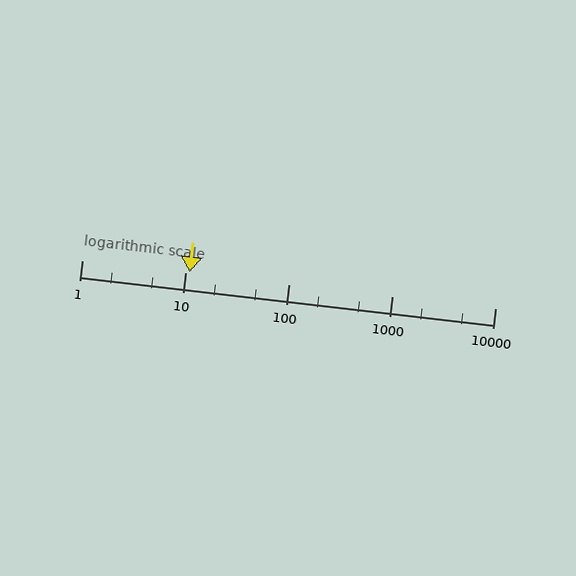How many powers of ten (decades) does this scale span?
The scale spans 4 decades, from 1 to 10000.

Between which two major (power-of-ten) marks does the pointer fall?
The pointer is between 10 and 100.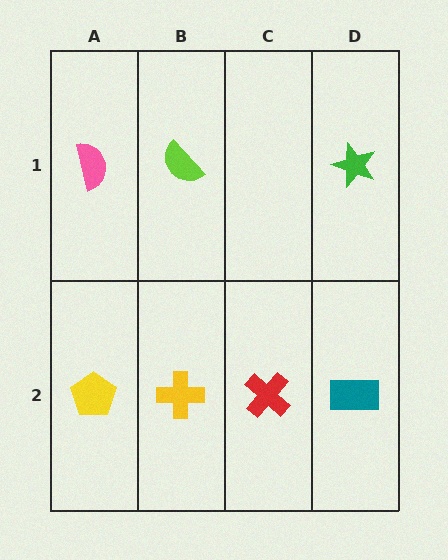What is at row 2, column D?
A teal rectangle.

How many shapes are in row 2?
4 shapes.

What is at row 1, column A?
A pink semicircle.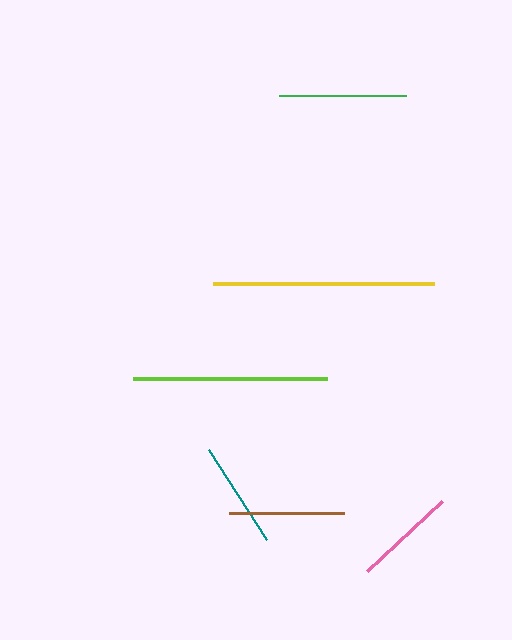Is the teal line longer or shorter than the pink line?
The teal line is longer than the pink line.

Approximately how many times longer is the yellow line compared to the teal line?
The yellow line is approximately 2.1 times the length of the teal line.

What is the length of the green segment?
The green segment is approximately 128 pixels long.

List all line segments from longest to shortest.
From longest to shortest: yellow, lime, green, brown, teal, pink.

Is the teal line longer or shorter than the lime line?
The lime line is longer than the teal line.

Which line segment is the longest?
The yellow line is the longest at approximately 221 pixels.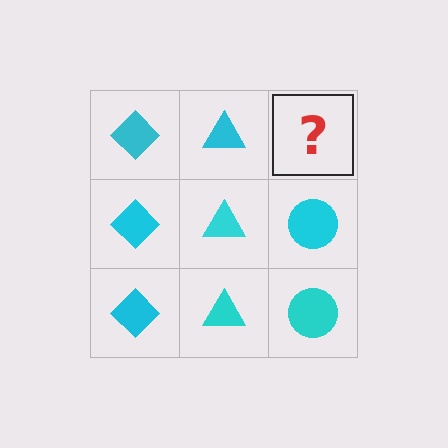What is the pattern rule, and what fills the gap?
The rule is that each column has a consistent shape. The gap should be filled with a cyan circle.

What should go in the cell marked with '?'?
The missing cell should contain a cyan circle.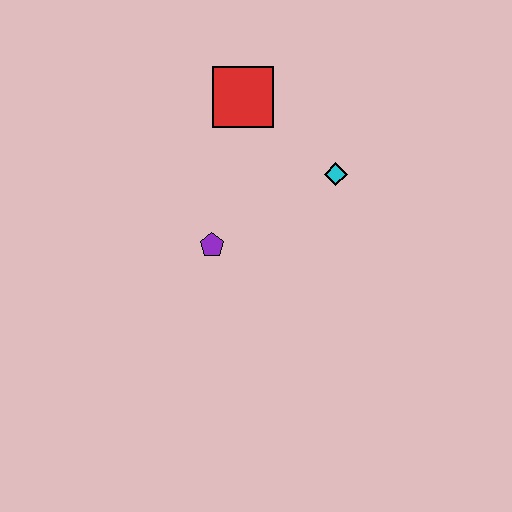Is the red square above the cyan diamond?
Yes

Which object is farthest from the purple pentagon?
The red square is farthest from the purple pentagon.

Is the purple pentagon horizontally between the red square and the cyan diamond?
No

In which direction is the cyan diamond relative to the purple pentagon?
The cyan diamond is to the right of the purple pentagon.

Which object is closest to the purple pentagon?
The cyan diamond is closest to the purple pentagon.